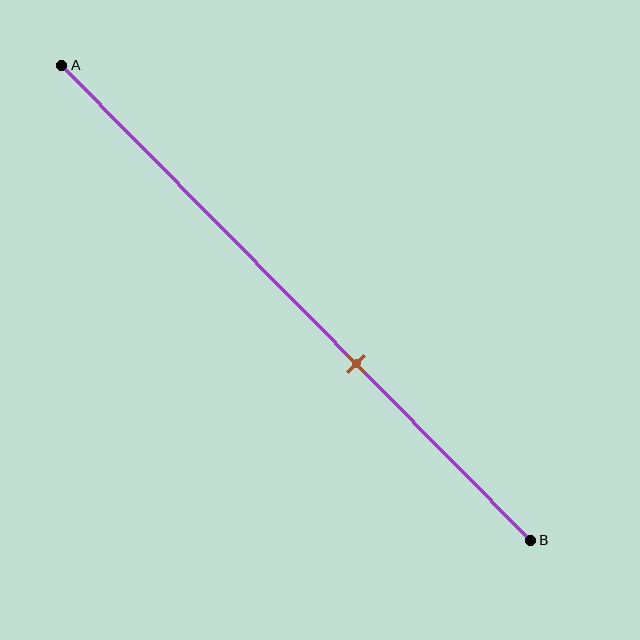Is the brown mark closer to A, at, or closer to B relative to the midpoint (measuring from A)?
The brown mark is closer to point B than the midpoint of segment AB.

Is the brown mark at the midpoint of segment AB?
No, the mark is at about 65% from A, not at the 50% midpoint.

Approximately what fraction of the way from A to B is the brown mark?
The brown mark is approximately 65% of the way from A to B.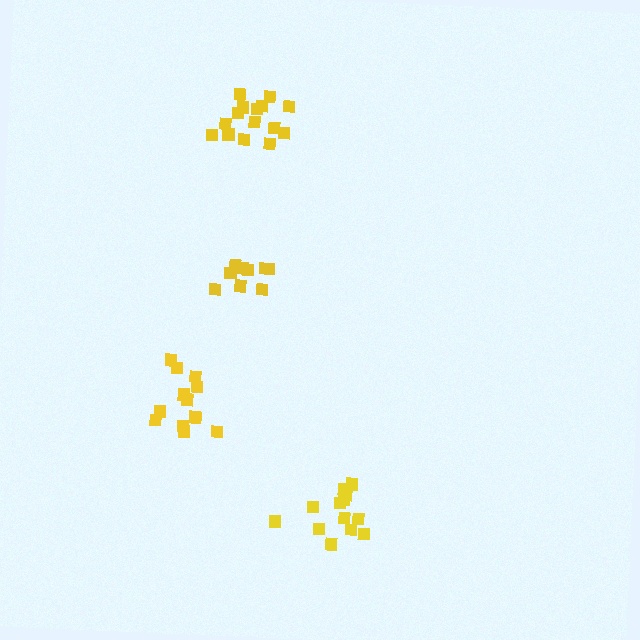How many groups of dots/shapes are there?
There are 4 groups.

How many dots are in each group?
Group 1: 15 dots, Group 2: 13 dots, Group 3: 14 dots, Group 4: 10 dots (52 total).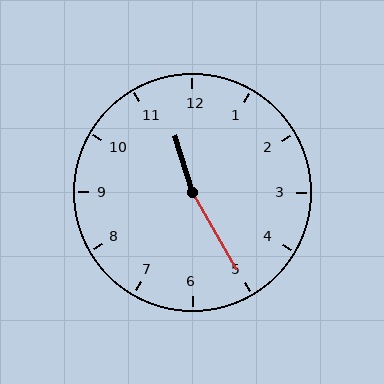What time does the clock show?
11:25.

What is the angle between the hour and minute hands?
Approximately 168 degrees.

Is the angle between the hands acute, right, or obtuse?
It is obtuse.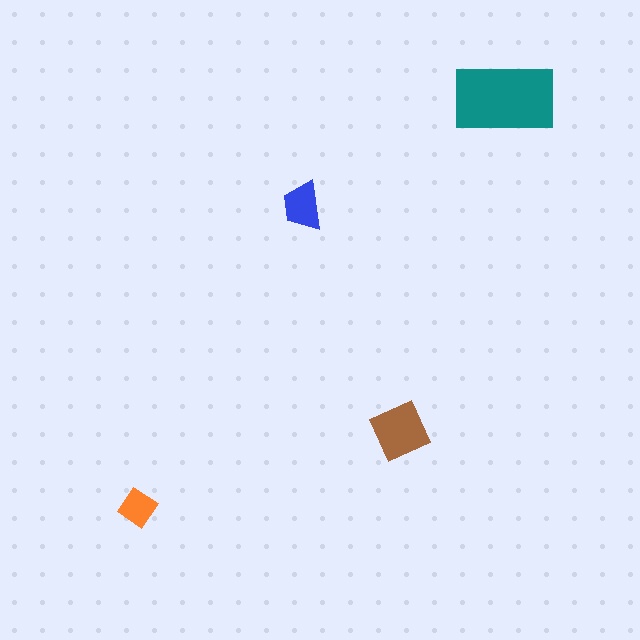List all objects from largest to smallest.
The teal rectangle, the brown diamond, the blue trapezoid, the orange diamond.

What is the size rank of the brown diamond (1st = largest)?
2nd.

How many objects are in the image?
There are 4 objects in the image.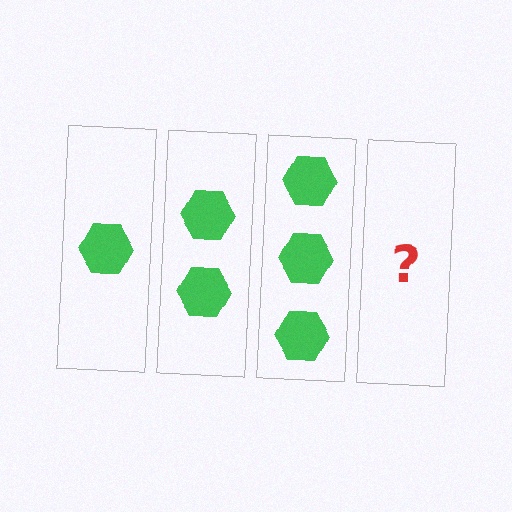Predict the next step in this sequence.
The next step is 4 hexagons.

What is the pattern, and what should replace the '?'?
The pattern is that each step adds one more hexagon. The '?' should be 4 hexagons.